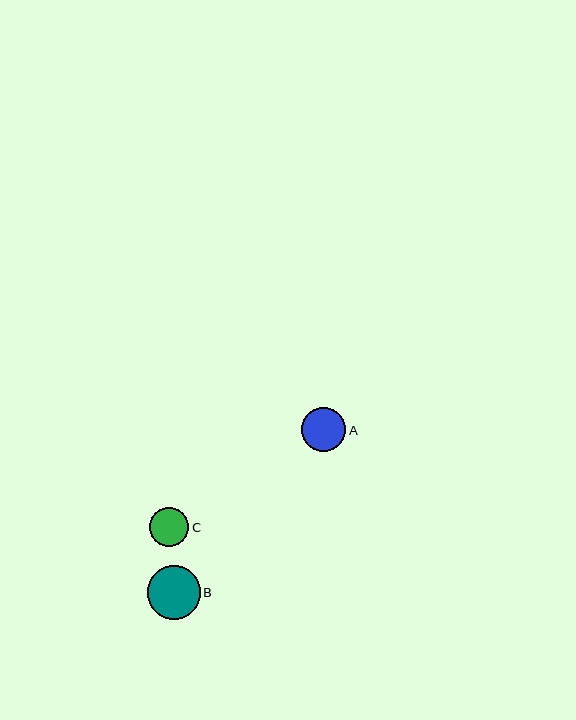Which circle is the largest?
Circle B is the largest with a size of approximately 53 pixels.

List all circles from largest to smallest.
From largest to smallest: B, A, C.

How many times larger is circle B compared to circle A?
Circle B is approximately 1.2 times the size of circle A.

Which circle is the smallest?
Circle C is the smallest with a size of approximately 39 pixels.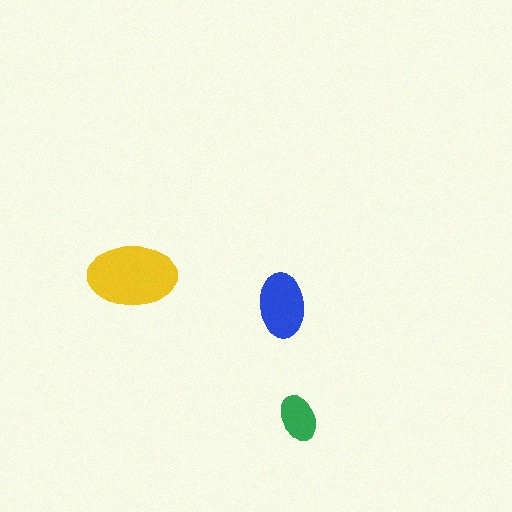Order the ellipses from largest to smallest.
the yellow one, the blue one, the green one.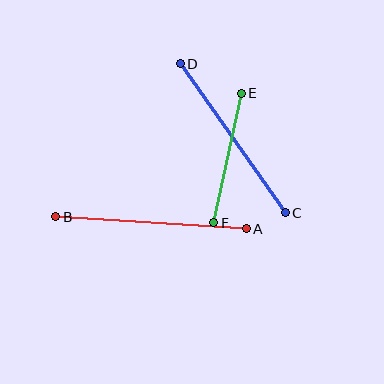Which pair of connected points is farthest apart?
Points A and B are farthest apart.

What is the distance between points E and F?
The distance is approximately 133 pixels.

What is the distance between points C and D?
The distance is approximately 182 pixels.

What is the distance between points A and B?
The distance is approximately 191 pixels.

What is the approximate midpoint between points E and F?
The midpoint is at approximately (228, 158) pixels.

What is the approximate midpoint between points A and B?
The midpoint is at approximately (151, 223) pixels.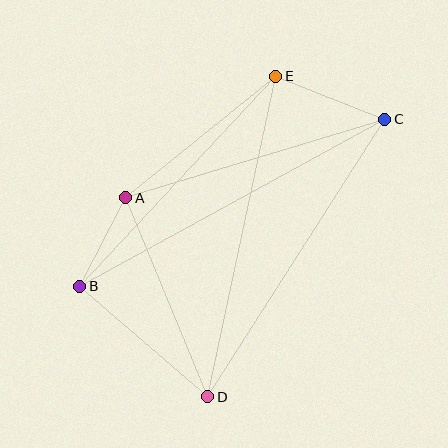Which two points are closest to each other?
Points A and B are closest to each other.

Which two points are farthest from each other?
Points B and C are farthest from each other.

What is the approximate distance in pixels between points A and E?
The distance between A and E is approximately 193 pixels.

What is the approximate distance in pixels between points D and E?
The distance between D and E is approximately 328 pixels.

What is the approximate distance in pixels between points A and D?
The distance between A and D is approximately 215 pixels.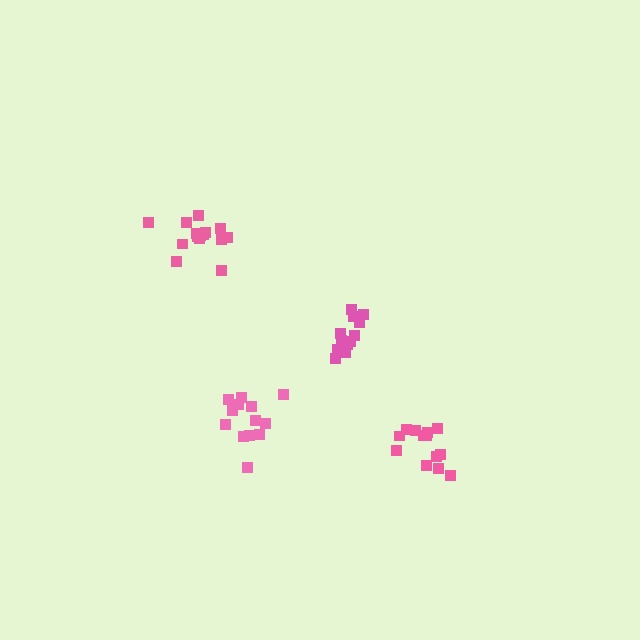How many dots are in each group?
Group 1: 13 dots, Group 2: 15 dots, Group 3: 12 dots, Group 4: 13 dots (53 total).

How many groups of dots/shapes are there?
There are 4 groups.